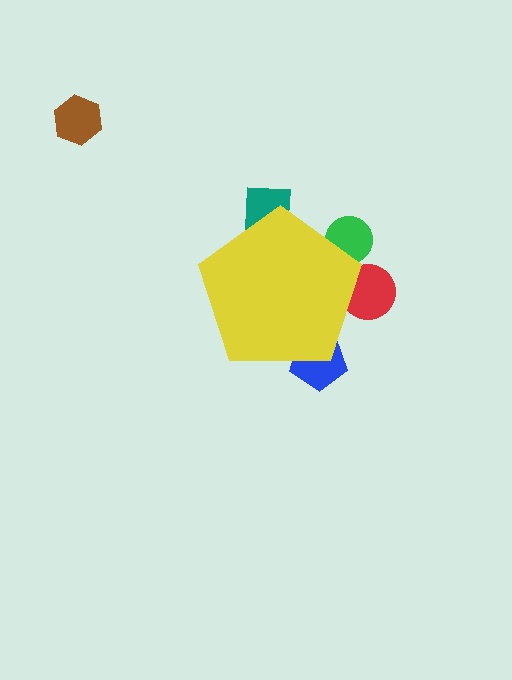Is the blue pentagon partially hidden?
Yes, the blue pentagon is partially hidden behind the yellow pentagon.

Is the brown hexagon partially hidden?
No, the brown hexagon is fully visible.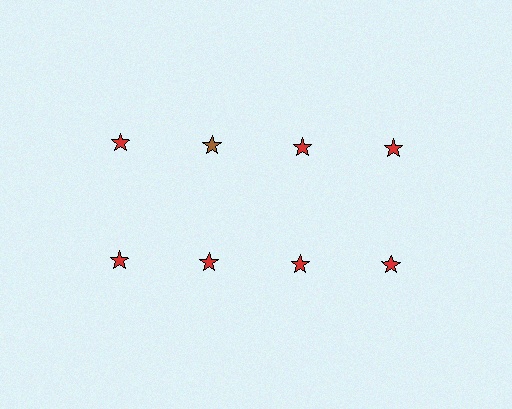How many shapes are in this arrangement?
There are 8 shapes arranged in a grid pattern.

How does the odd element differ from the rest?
It has a different color: brown instead of red.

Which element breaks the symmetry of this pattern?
The brown star in the top row, second from left column breaks the symmetry. All other shapes are red stars.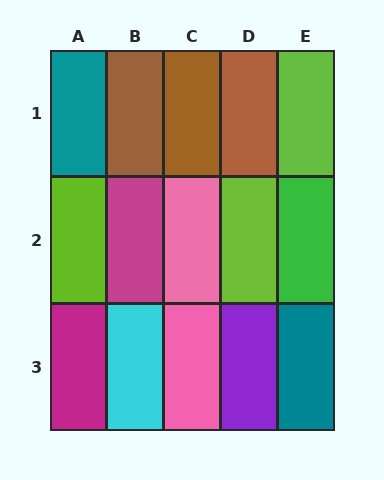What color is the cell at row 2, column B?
Magenta.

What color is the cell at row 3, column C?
Pink.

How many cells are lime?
3 cells are lime.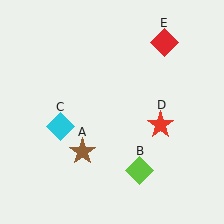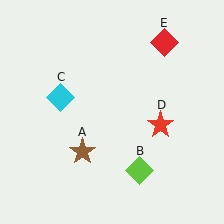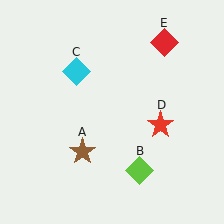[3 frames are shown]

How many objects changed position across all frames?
1 object changed position: cyan diamond (object C).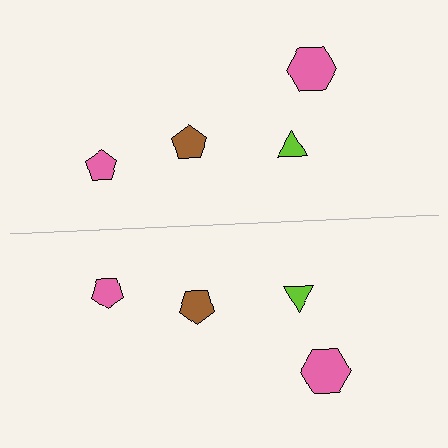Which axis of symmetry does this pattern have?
The pattern has a horizontal axis of symmetry running through the center of the image.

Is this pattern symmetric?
Yes, this pattern has bilateral (reflection) symmetry.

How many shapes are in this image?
There are 8 shapes in this image.